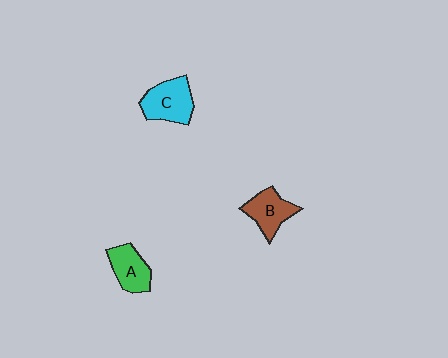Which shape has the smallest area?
Shape A (green).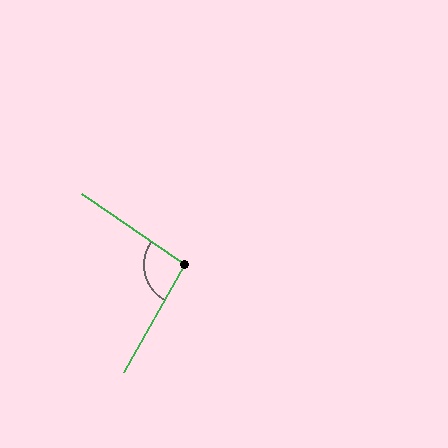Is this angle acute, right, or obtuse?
It is obtuse.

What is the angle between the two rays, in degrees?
Approximately 95 degrees.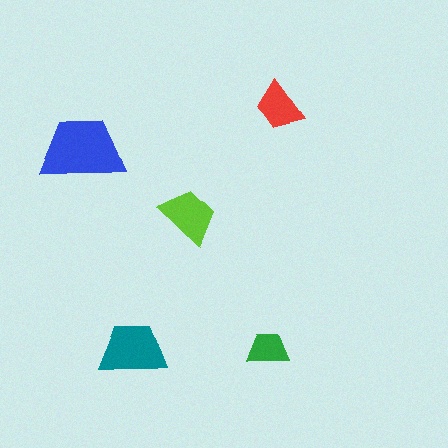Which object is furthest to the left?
The blue trapezoid is leftmost.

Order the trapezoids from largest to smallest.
the blue one, the teal one, the lime one, the red one, the green one.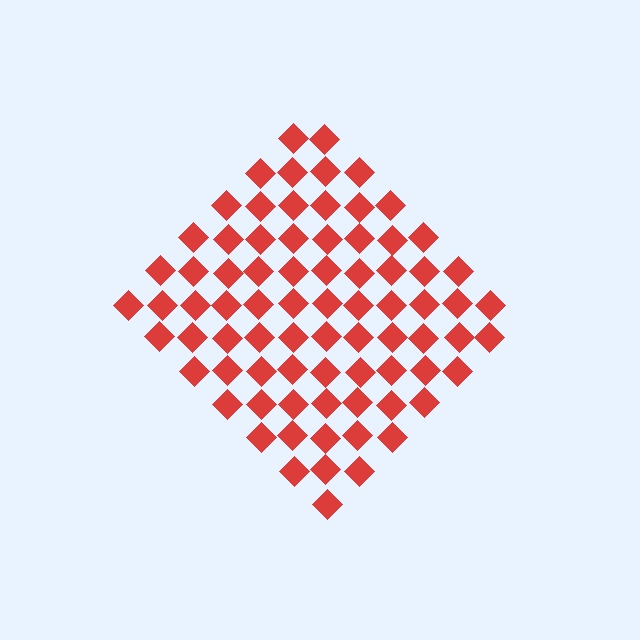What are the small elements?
The small elements are diamonds.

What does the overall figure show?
The overall figure shows a diamond.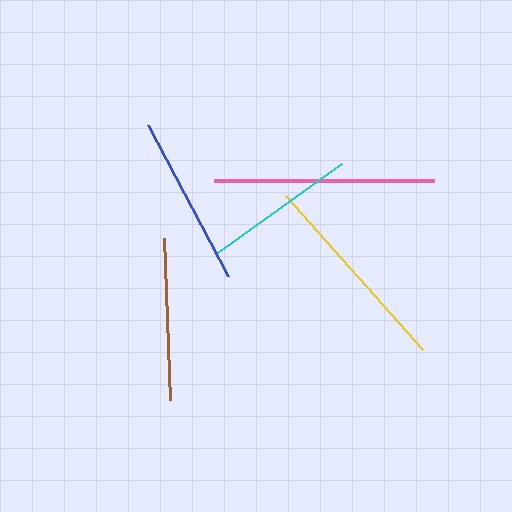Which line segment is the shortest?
The cyan line is the shortest at approximately 153 pixels.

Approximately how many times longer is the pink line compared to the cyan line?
The pink line is approximately 1.4 times the length of the cyan line.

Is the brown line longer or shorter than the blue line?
The blue line is longer than the brown line.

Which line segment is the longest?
The pink line is the longest at approximately 220 pixels.